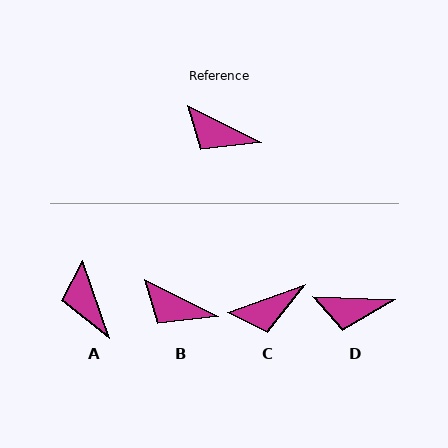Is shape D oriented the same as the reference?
No, it is off by about 24 degrees.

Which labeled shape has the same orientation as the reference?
B.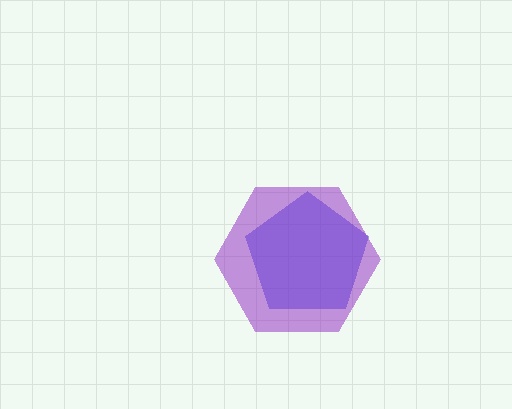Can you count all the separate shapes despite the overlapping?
Yes, there are 2 separate shapes.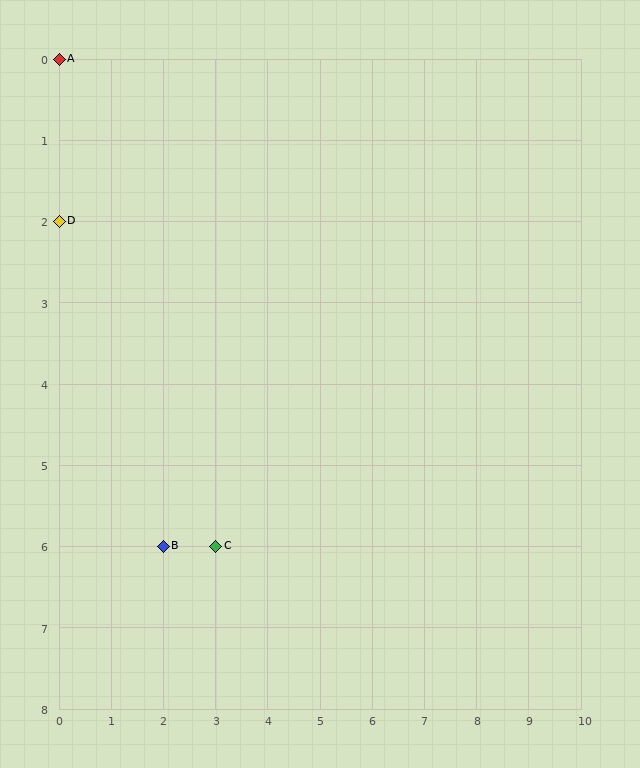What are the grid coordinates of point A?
Point A is at grid coordinates (0, 0).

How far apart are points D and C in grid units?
Points D and C are 3 columns and 4 rows apart (about 5.0 grid units diagonally).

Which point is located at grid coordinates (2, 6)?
Point B is at (2, 6).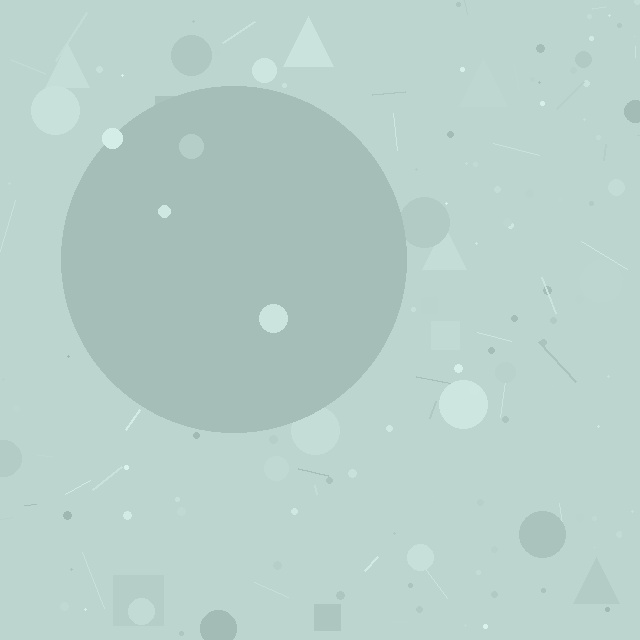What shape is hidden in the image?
A circle is hidden in the image.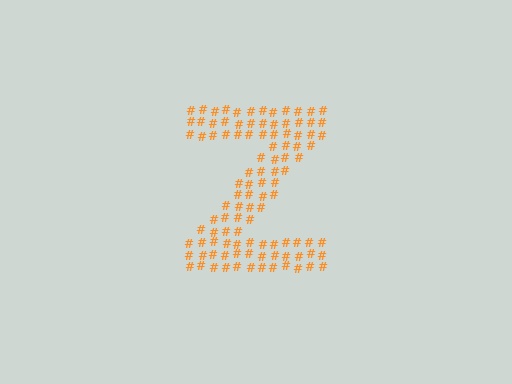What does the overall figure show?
The overall figure shows the letter Z.